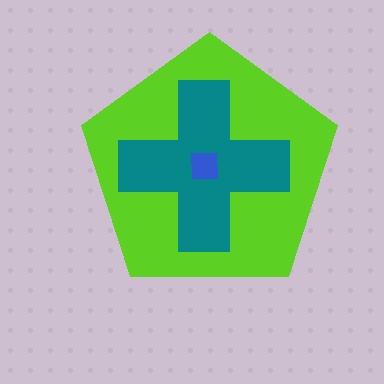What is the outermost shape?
The lime pentagon.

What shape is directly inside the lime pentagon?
The teal cross.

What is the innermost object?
The blue square.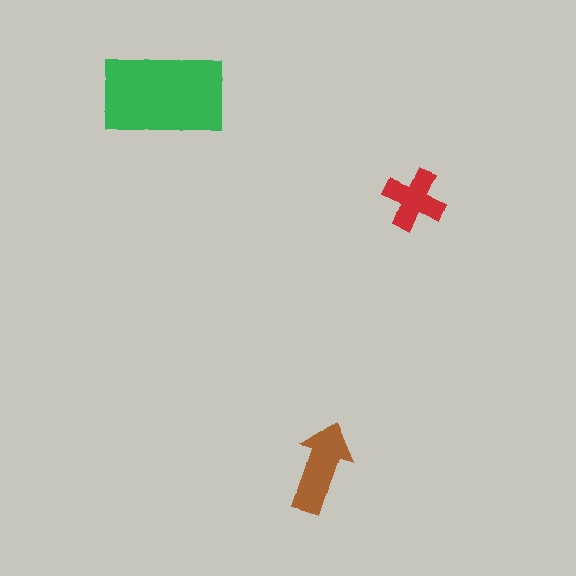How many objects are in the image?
There are 3 objects in the image.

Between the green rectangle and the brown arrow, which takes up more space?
The green rectangle.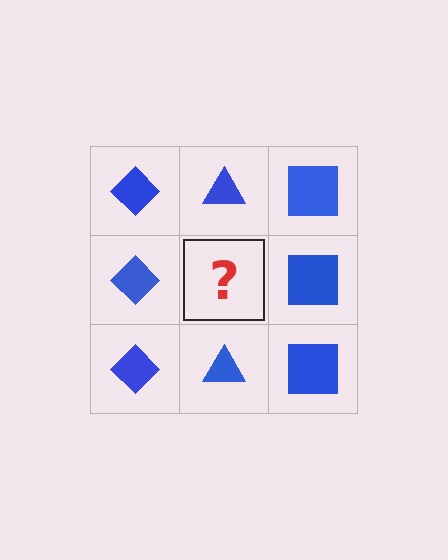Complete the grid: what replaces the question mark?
The question mark should be replaced with a blue triangle.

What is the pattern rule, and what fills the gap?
The rule is that each column has a consistent shape. The gap should be filled with a blue triangle.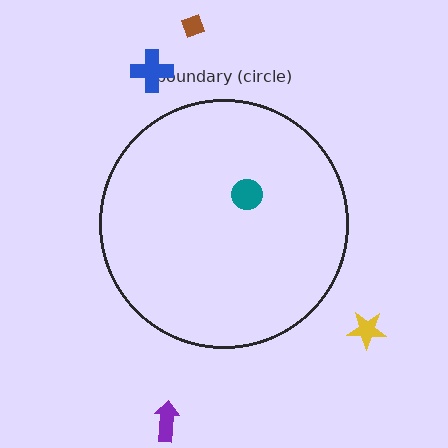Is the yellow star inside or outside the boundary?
Outside.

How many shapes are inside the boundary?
1 inside, 4 outside.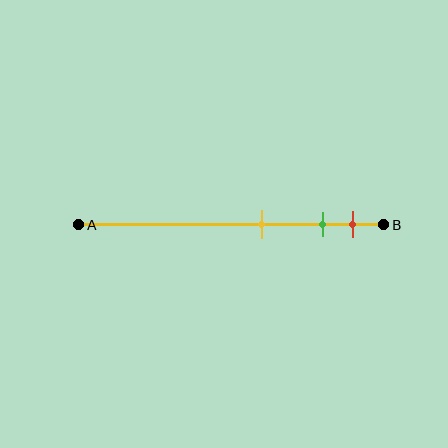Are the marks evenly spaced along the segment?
No, the marks are not evenly spaced.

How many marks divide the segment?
There are 3 marks dividing the segment.